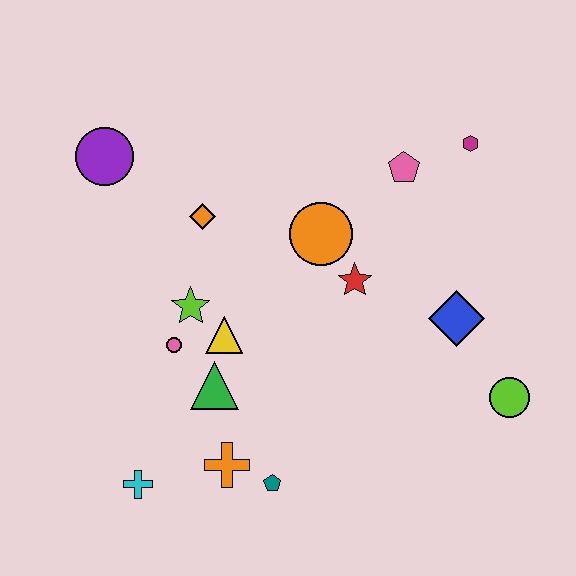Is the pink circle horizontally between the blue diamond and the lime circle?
No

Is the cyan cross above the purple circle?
No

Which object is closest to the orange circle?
The red star is closest to the orange circle.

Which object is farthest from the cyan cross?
The magenta hexagon is farthest from the cyan cross.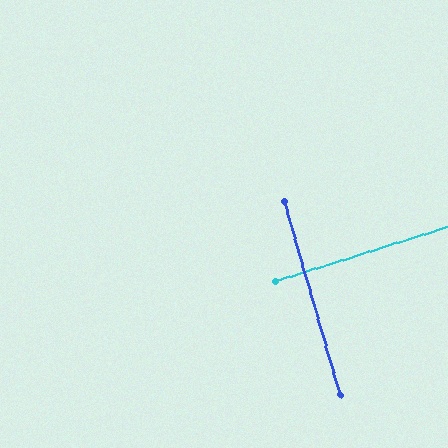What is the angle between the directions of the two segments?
Approximately 89 degrees.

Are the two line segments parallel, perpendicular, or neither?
Perpendicular — they meet at approximately 89°.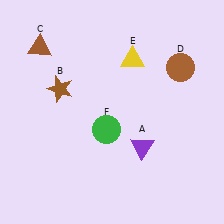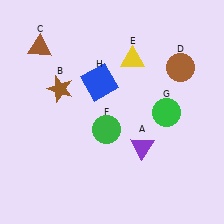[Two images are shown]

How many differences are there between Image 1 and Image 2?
There are 2 differences between the two images.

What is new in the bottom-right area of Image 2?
A green circle (G) was added in the bottom-right area of Image 2.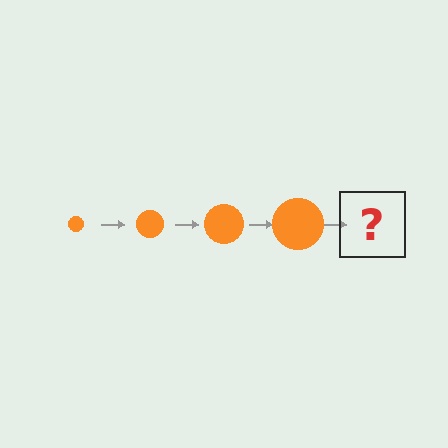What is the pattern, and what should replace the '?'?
The pattern is that the circle gets progressively larger each step. The '?' should be an orange circle, larger than the previous one.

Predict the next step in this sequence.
The next step is an orange circle, larger than the previous one.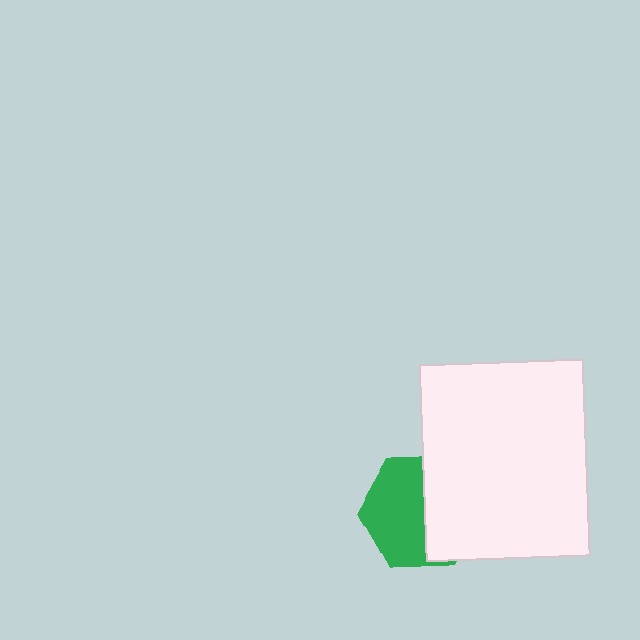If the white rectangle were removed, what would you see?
You would see the complete green hexagon.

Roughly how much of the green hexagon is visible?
About half of it is visible (roughly 55%).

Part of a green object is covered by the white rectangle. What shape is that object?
It is a hexagon.